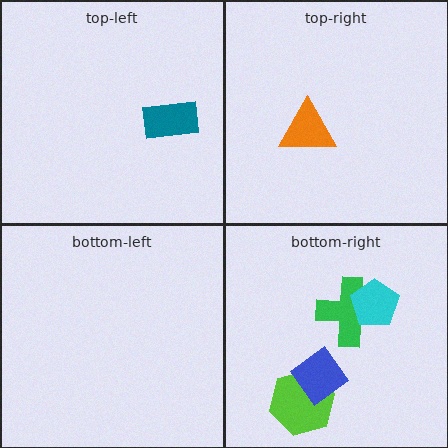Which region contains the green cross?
The bottom-right region.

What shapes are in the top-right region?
The orange triangle.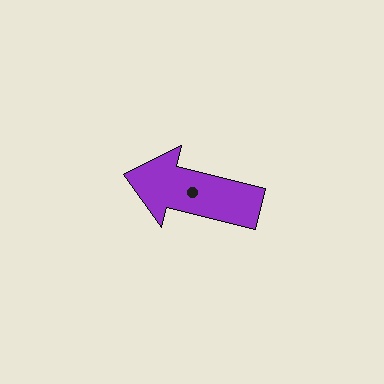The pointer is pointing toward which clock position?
Roughly 9 o'clock.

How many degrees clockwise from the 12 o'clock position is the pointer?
Approximately 284 degrees.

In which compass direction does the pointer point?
West.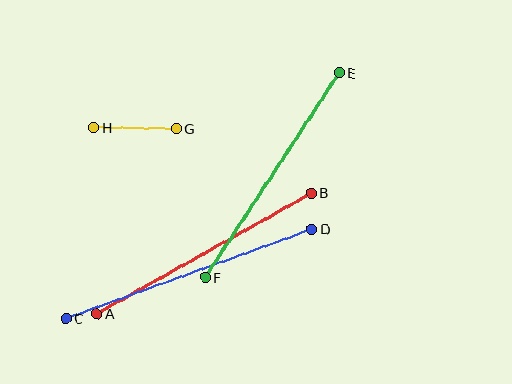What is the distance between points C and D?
The distance is approximately 262 pixels.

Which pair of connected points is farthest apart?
Points C and D are farthest apart.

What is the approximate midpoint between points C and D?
The midpoint is at approximately (189, 274) pixels.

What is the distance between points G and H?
The distance is approximately 83 pixels.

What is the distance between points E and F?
The distance is approximately 244 pixels.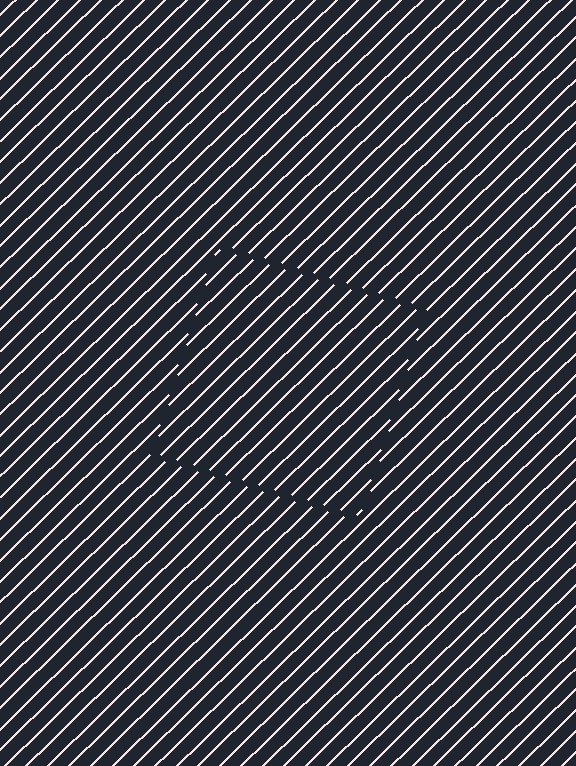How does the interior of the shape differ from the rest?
The interior of the shape contains the same grating, shifted by half a period — the contour is defined by the phase discontinuity where line-ends from the inner and outer gratings abut.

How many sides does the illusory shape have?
4 sides — the line-ends trace a square.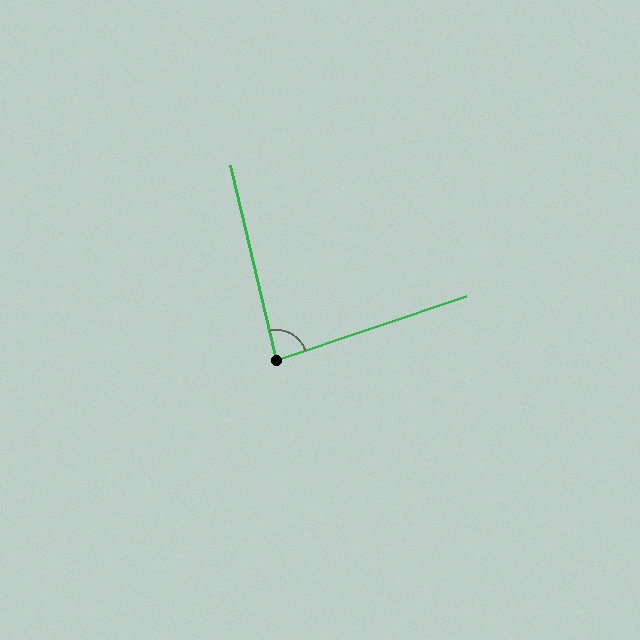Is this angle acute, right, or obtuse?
It is acute.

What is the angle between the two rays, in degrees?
Approximately 85 degrees.